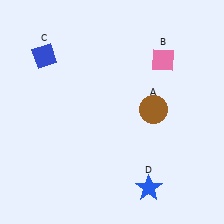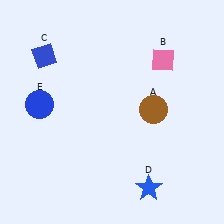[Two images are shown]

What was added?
A blue circle (E) was added in Image 2.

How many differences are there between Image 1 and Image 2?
There is 1 difference between the two images.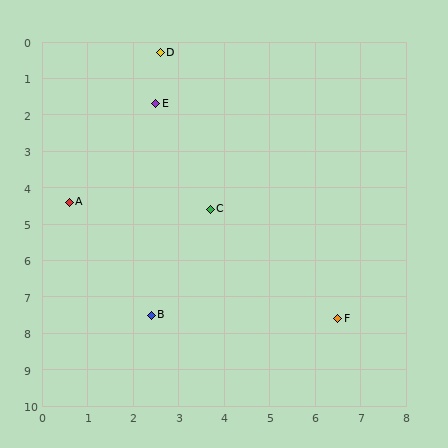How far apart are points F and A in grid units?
Points F and A are about 6.7 grid units apart.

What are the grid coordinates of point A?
Point A is at approximately (0.6, 4.4).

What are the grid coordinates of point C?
Point C is at approximately (3.7, 4.6).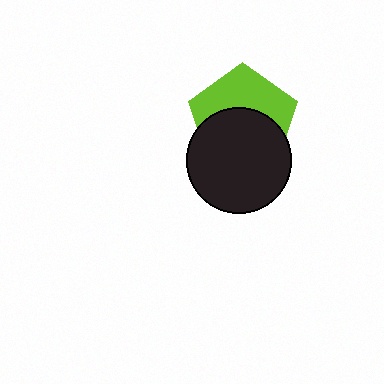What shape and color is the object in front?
The object in front is a black circle.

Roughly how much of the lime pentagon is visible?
About half of it is visible (roughly 47%).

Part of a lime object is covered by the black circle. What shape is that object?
It is a pentagon.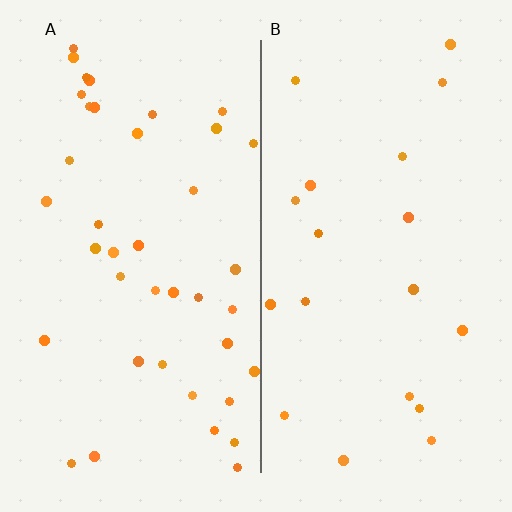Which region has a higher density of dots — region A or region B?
A (the left).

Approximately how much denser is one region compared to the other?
Approximately 2.1× — region A over region B.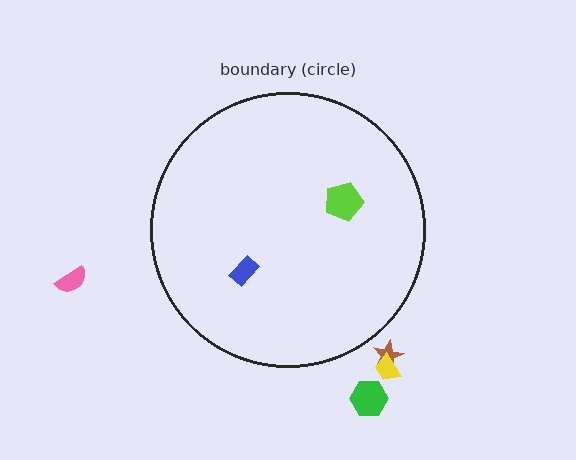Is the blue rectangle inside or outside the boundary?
Inside.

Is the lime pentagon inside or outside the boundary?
Inside.